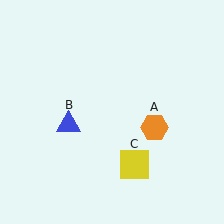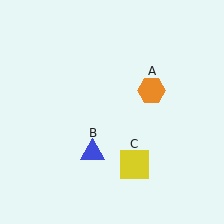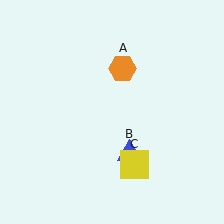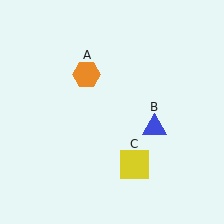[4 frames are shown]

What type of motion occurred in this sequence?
The orange hexagon (object A), blue triangle (object B) rotated counterclockwise around the center of the scene.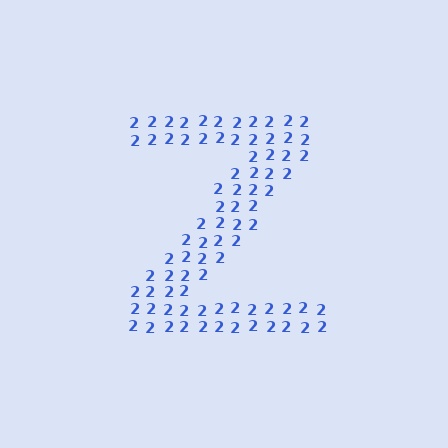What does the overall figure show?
The overall figure shows the letter Z.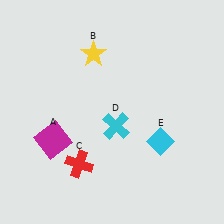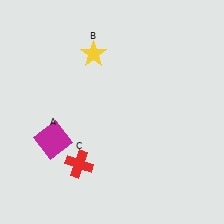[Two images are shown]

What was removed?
The cyan cross (D), the cyan diamond (E) were removed in Image 2.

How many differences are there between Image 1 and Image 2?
There are 2 differences between the two images.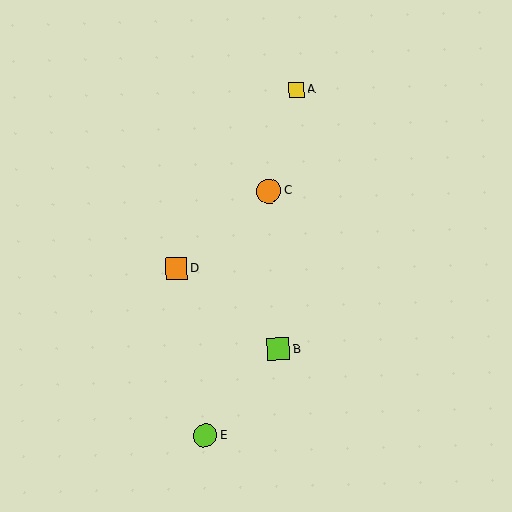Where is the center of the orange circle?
The center of the orange circle is at (269, 191).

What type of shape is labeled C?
Shape C is an orange circle.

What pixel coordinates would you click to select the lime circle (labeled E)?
Click at (205, 435) to select the lime circle E.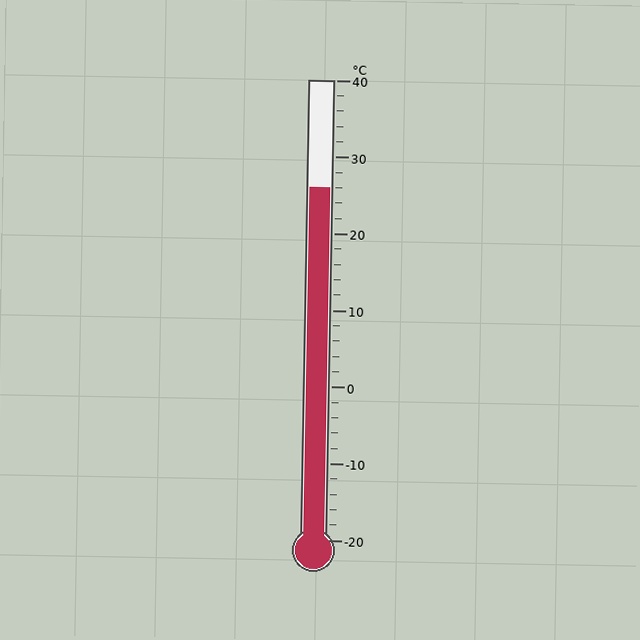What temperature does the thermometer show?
The thermometer shows approximately 26°C.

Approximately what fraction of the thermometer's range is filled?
The thermometer is filled to approximately 75% of its range.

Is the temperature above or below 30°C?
The temperature is below 30°C.